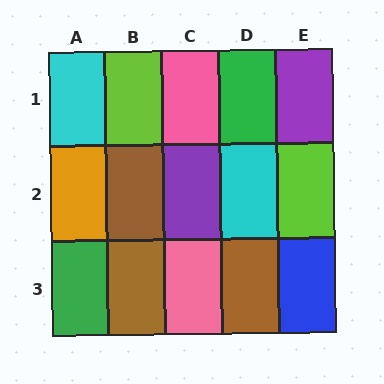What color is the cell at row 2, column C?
Purple.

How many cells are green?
2 cells are green.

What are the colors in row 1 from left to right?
Cyan, lime, pink, green, purple.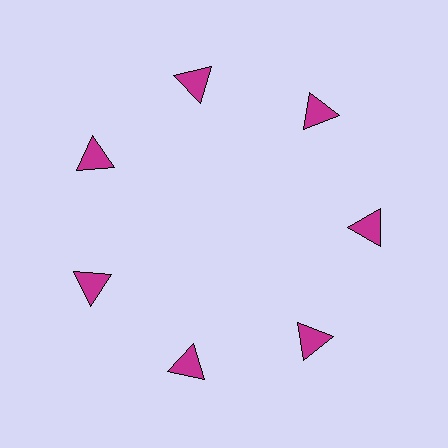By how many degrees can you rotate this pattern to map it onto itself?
The pattern maps onto itself every 51 degrees of rotation.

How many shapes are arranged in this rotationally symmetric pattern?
There are 7 shapes, arranged in 7 groups of 1.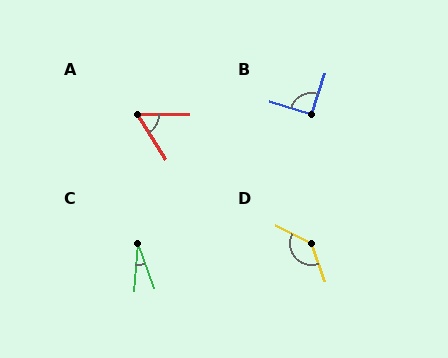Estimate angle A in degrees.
Approximately 58 degrees.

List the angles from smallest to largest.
C (25°), A (58°), B (91°), D (136°).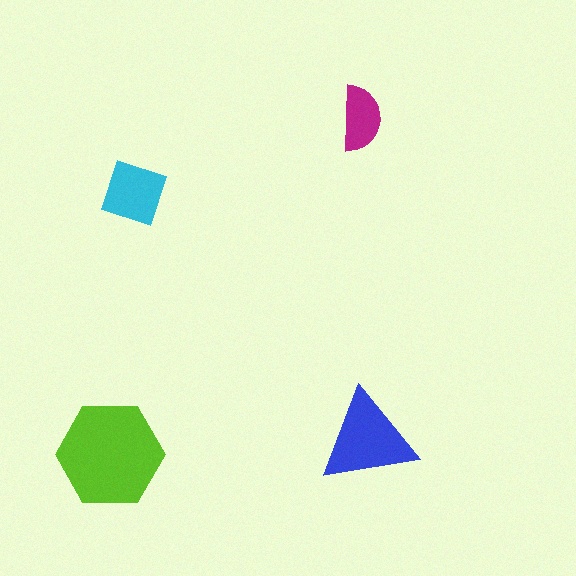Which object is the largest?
The lime hexagon.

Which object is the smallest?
The magenta semicircle.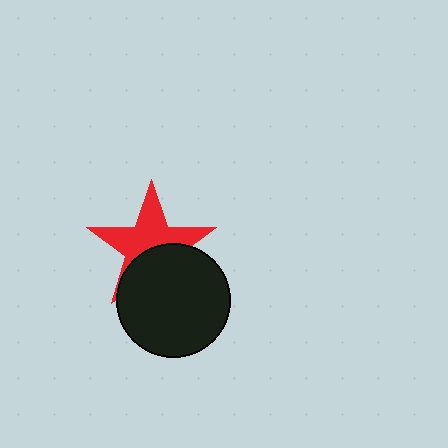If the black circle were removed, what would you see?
You would see the complete red star.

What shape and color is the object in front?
The object in front is a black circle.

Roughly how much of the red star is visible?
About half of it is visible (roughly 57%).